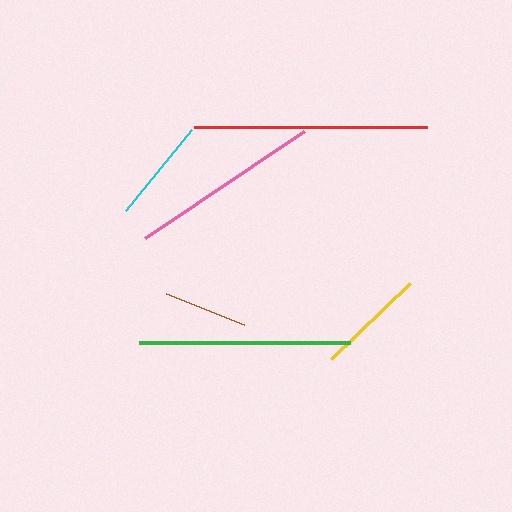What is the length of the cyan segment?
The cyan segment is approximately 104 pixels long.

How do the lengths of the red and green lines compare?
The red and green lines are approximately the same length.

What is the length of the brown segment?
The brown segment is approximately 83 pixels long.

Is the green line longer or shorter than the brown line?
The green line is longer than the brown line.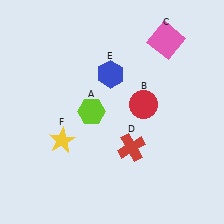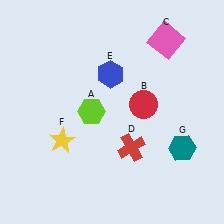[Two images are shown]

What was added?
A teal hexagon (G) was added in Image 2.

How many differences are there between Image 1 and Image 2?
There is 1 difference between the two images.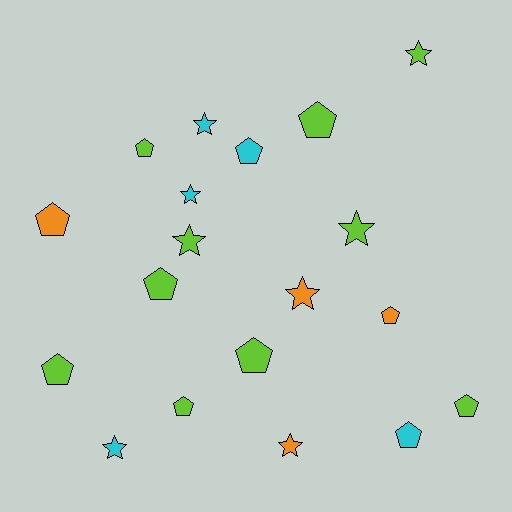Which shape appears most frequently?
Pentagon, with 11 objects.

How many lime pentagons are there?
There are 7 lime pentagons.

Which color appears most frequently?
Lime, with 10 objects.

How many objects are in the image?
There are 19 objects.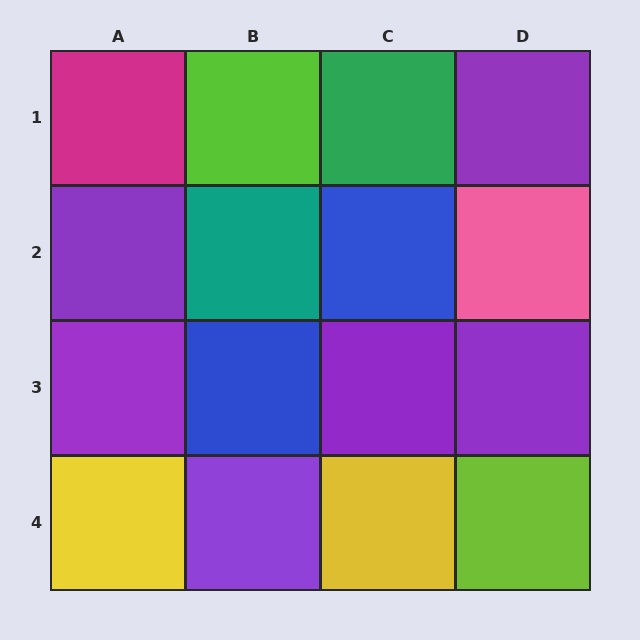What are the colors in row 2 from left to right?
Purple, teal, blue, pink.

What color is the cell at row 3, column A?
Purple.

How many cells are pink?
1 cell is pink.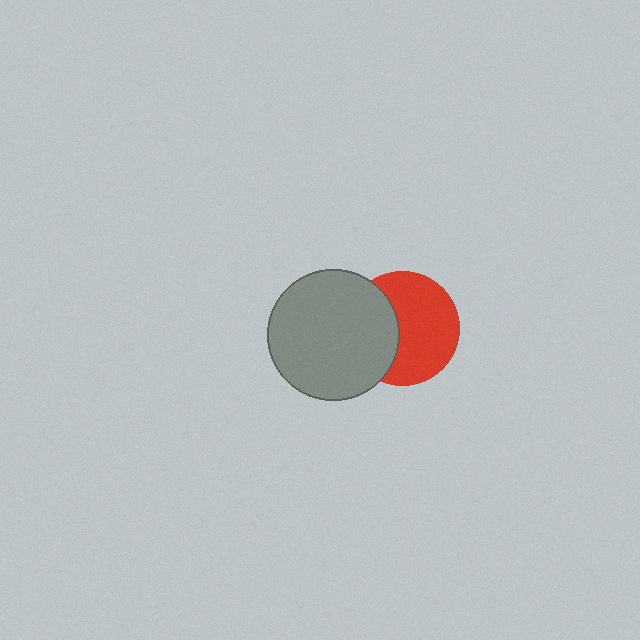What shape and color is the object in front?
The object in front is a gray circle.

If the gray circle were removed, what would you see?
You would see the complete red circle.